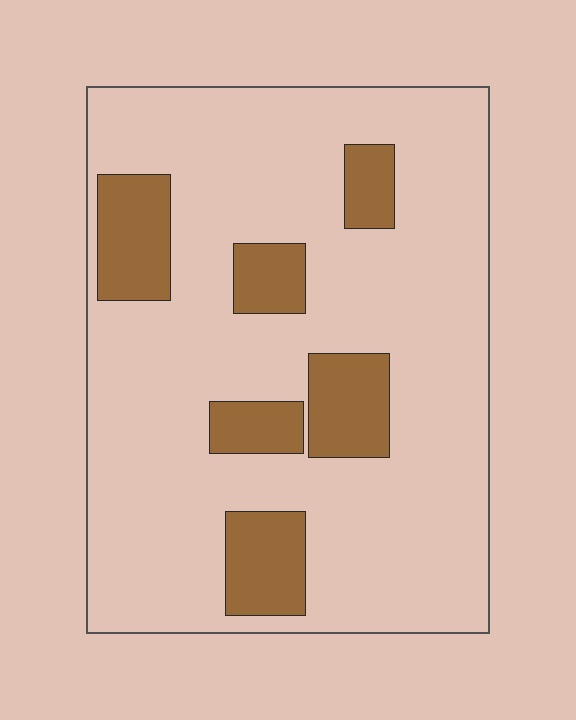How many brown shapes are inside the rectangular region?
6.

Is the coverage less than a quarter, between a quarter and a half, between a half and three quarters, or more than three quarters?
Less than a quarter.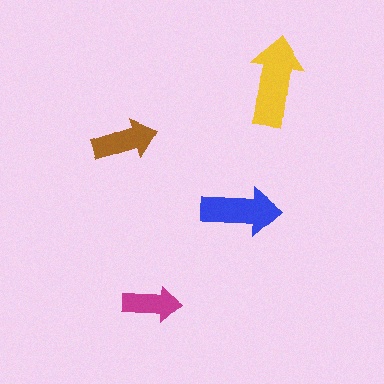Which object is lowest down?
The magenta arrow is bottommost.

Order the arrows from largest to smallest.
the yellow one, the blue one, the brown one, the magenta one.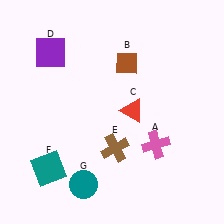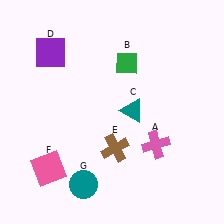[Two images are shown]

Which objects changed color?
B changed from brown to green. C changed from red to teal. F changed from teal to pink.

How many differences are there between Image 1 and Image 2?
There are 3 differences between the two images.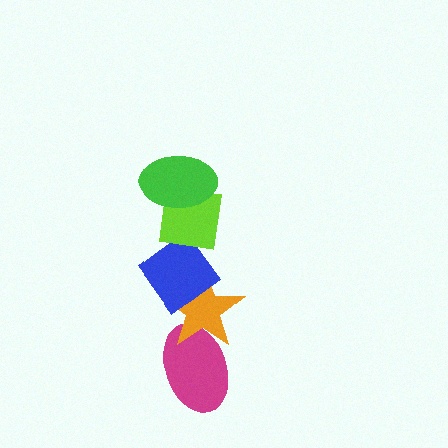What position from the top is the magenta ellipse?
The magenta ellipse is 5th from the top.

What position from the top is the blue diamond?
The blue diamond is 3rd from the top.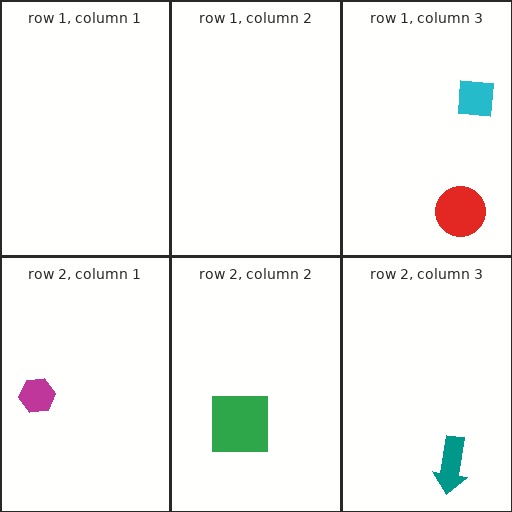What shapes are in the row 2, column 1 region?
The magenta hexagon.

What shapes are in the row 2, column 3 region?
The teal arrow.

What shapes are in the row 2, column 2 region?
The green square.